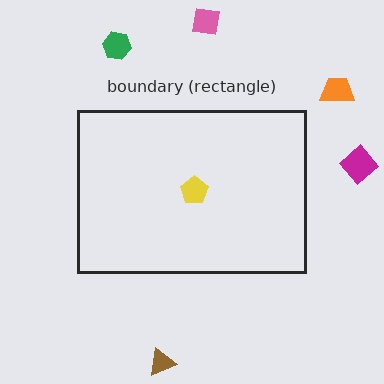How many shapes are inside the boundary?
1 inside, 5 outside.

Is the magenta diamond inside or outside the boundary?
Outside.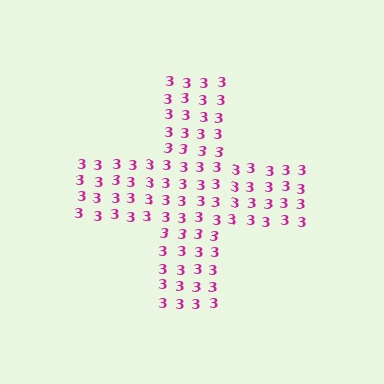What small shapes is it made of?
It is made of small digit 3's.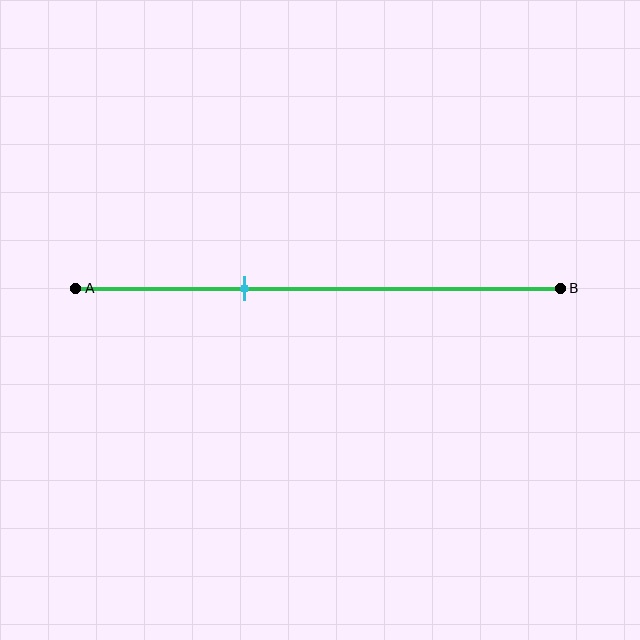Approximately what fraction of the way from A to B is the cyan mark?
The cyan mark is approximately 35% of the way from A to B.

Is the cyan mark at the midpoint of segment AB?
No, the mark is at about 35% from A, not at the 50% midpoint.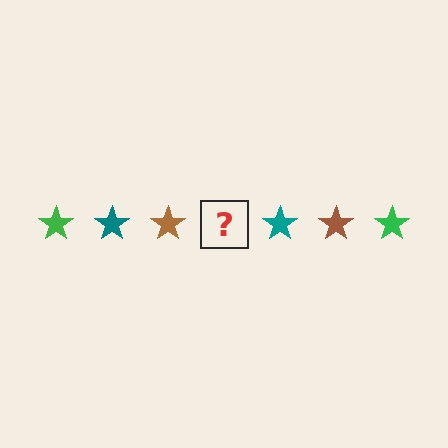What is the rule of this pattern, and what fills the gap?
The rule is that the pattern cycles through green, teal, brown stars. The gap should be filled with a green star.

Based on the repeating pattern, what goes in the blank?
The blank should be a green star.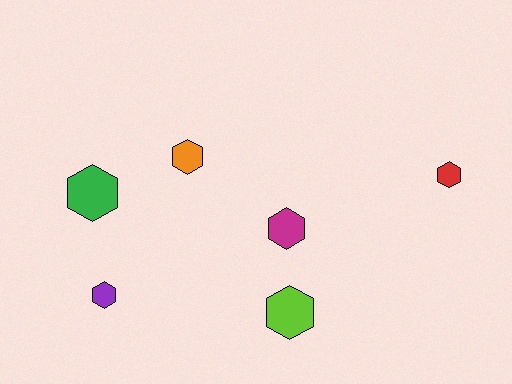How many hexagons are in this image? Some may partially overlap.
There are 6 hexagons.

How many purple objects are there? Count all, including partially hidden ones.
There is 1 purple object.